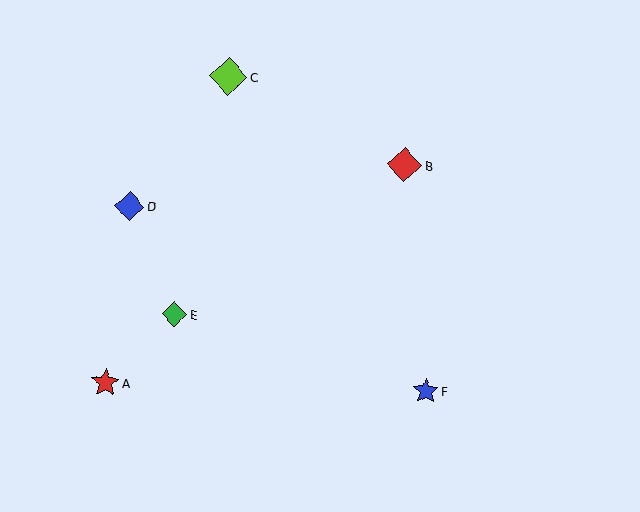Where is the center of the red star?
The center of the red star is at (105, 383).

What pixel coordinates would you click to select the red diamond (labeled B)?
Click at (405, 165) to select the red diamond B.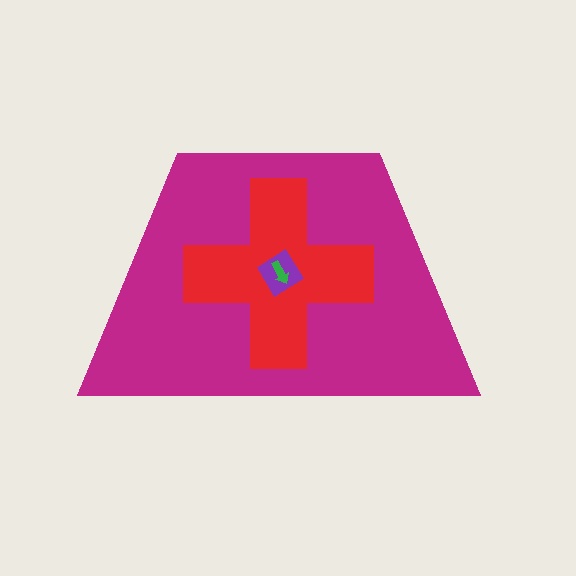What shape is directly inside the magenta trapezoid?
The red cross.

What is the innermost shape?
The green arrow.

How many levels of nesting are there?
4.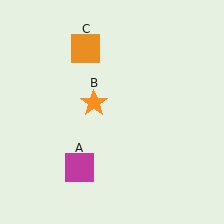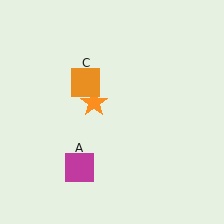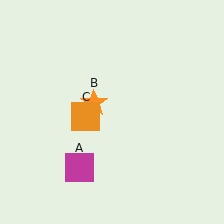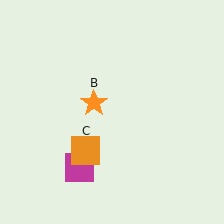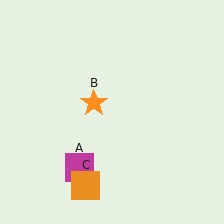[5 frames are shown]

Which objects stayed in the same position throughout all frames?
Magenta square (object A) and orange star (object B) remained stationary.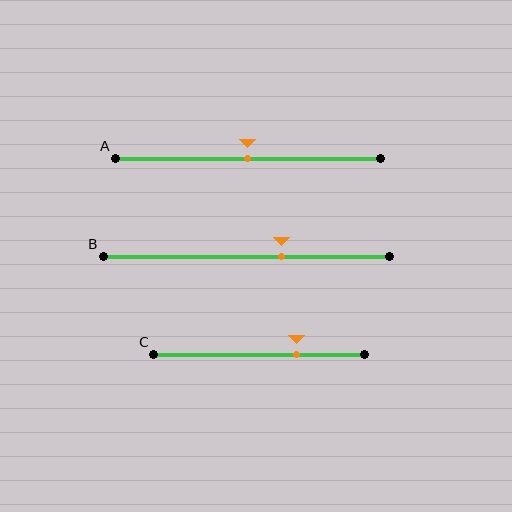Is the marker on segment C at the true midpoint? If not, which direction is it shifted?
No, the marker on segment C is shifted to the right by about 18% of the segment length.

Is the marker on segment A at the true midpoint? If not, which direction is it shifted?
Yes, the marker on segment A is at the true midpoint.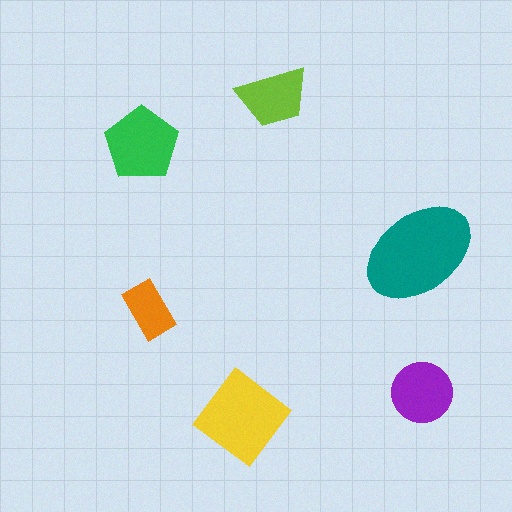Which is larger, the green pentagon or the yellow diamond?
The yellow diamond.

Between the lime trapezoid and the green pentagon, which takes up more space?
The green pentagon.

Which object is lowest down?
The yellow diamond is bottommost.